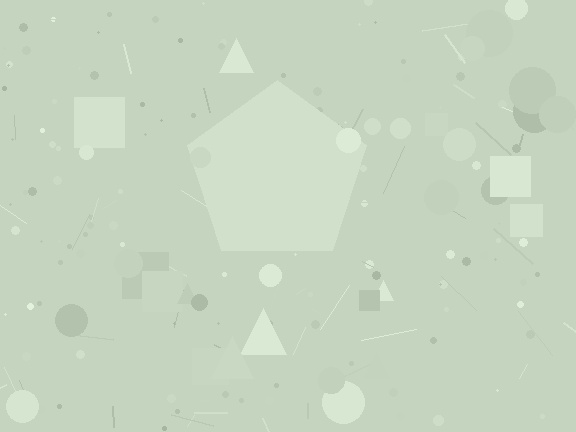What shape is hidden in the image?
A pentagon is hidden in the image.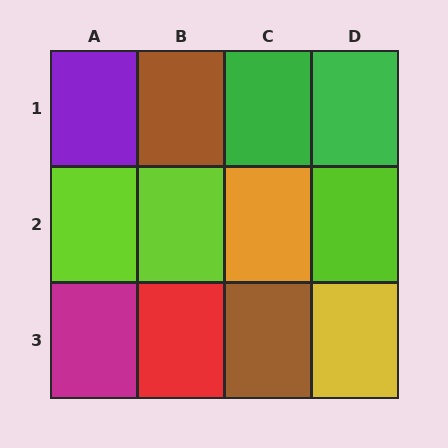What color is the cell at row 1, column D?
Green.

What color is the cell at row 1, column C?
Green.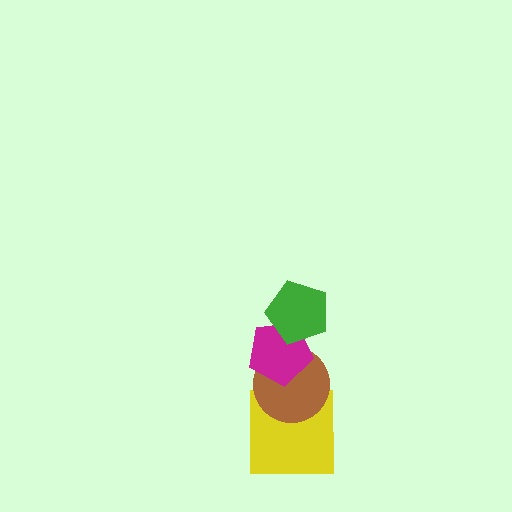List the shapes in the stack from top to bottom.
From top to bottom: the green pentagon, the magenta pentagon, the brown circle, the yellow square.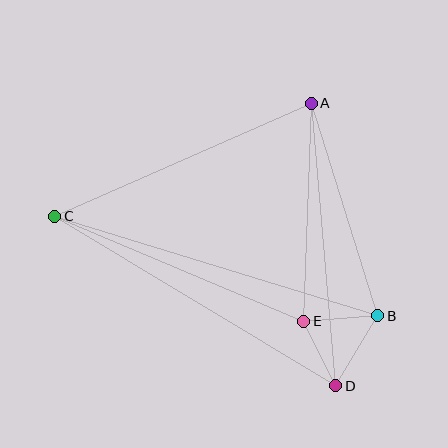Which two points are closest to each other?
Points D and E are closest to each other.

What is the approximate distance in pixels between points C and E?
The distance between C and E is approximately 270 pixels.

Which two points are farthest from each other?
Points B and C are farthest from each other.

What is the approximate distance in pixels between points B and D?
The distance between B and D is approximately 82 pixels.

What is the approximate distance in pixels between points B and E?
The distance between B and E is approximately 74 pixels.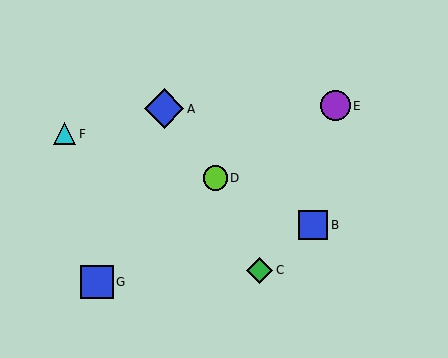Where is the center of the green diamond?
The center of the green diamond is at (259, 270).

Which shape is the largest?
The blue diamond (labeled A) is the largest.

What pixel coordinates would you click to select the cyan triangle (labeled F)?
Click at (65, 134) to select the cyan triangle F.